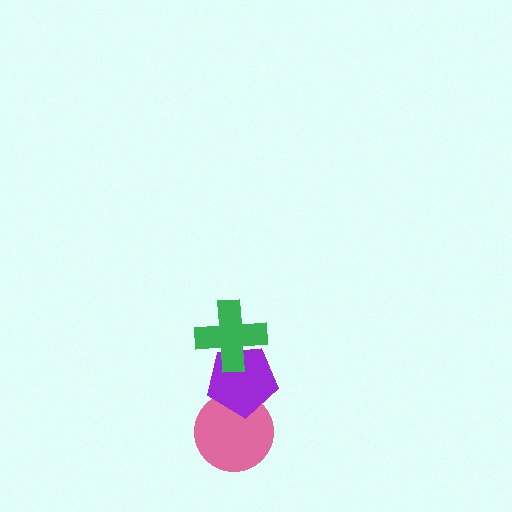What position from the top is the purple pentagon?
The purple pentagon is 2nd from the top.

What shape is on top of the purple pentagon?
The green cross is on top of the purple pentagon.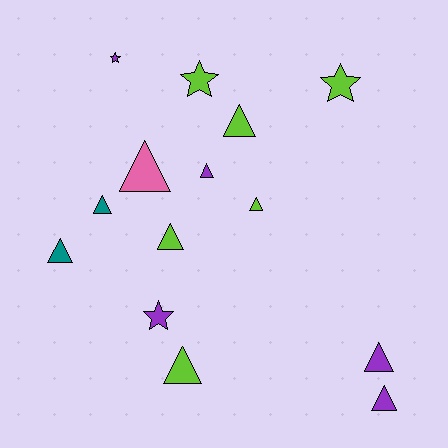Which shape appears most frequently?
Triangle, with 10 objects.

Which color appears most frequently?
Lime, with 6 objects.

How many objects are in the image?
There are 14 objects.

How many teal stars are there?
There are no teal stars.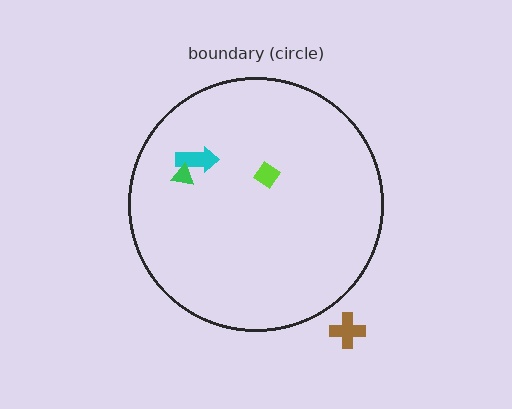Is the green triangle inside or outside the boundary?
Inside.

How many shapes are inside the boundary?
3 inside, 1 outside.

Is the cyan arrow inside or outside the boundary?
Inside.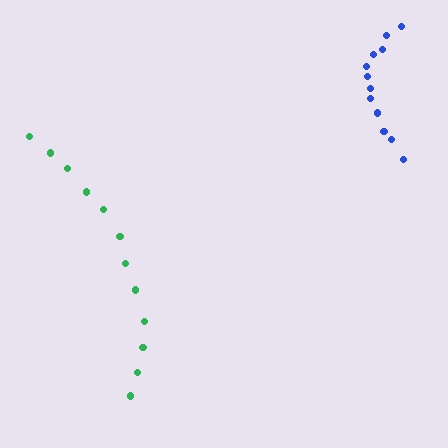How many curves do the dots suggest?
There are 2 distinct paths.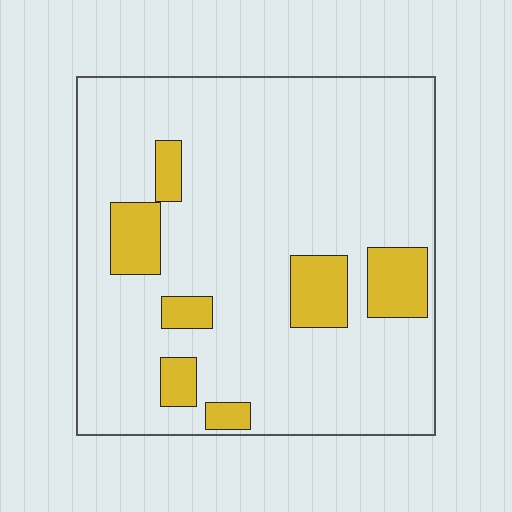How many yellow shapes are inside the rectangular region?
7.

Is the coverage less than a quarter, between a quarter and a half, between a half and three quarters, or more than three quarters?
Less than a quarter.